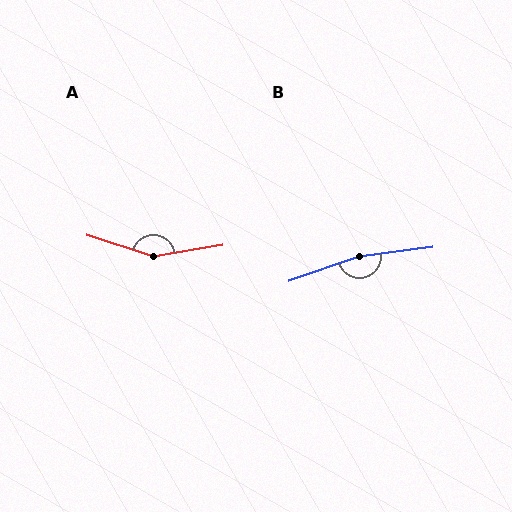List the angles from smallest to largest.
A (153°), B (168°).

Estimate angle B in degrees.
Approximately 168 degrees.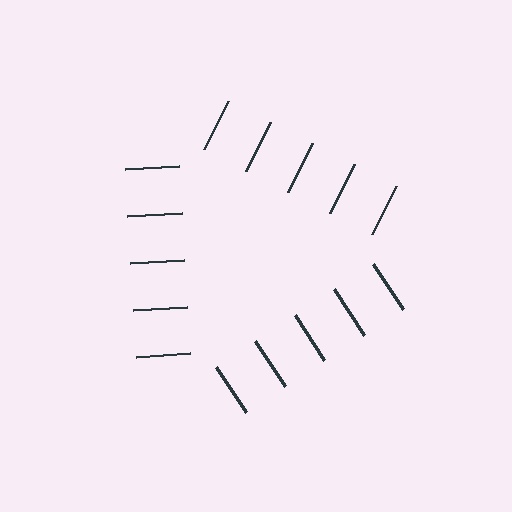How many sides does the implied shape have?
3 sides — the line-ends trace a triangle.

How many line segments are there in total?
15 — 5 along each of the 3 edges.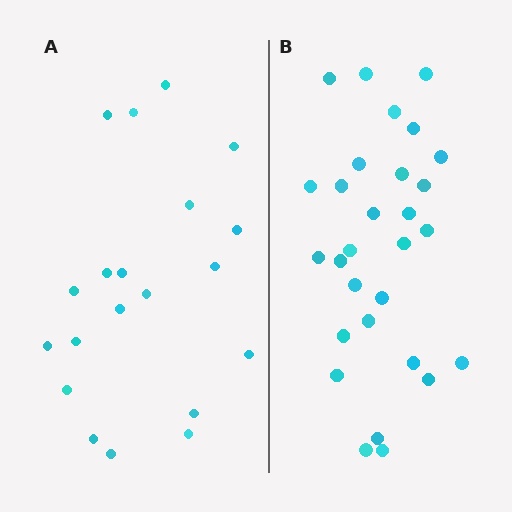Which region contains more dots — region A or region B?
Region B (the right region) has more dots.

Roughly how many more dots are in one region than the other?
Region B has roughly 8 or so more dots than region A.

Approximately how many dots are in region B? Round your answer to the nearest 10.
About 30 dots. (The exact count is 29, which rounds to 30.)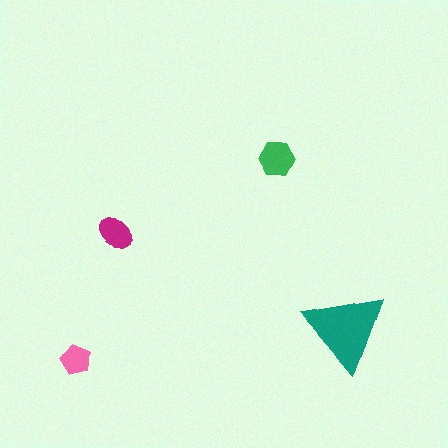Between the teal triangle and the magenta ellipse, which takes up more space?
The teal triangle.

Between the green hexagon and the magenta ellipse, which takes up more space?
The green hexagon.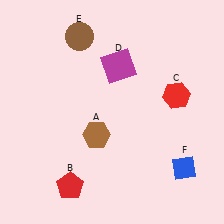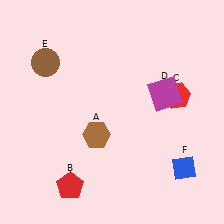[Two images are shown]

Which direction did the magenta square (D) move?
The magenta square (D) moved right.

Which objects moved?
The objects that moved are: the magenta square (D), the brown circle (E).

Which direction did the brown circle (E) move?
The brown circle (E) moved left.